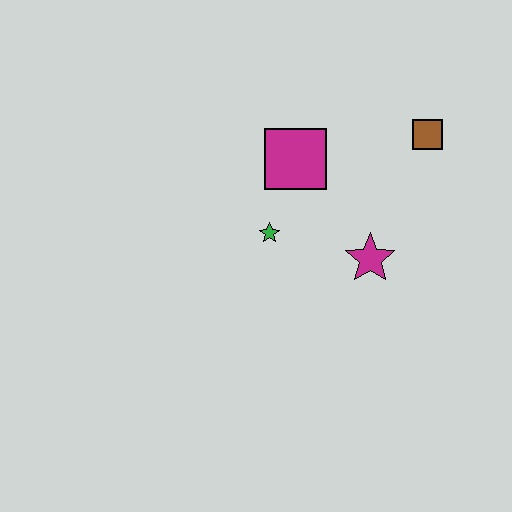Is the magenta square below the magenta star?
No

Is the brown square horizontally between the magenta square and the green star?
No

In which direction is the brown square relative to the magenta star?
The brown square is above the magenta star.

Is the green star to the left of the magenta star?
Yes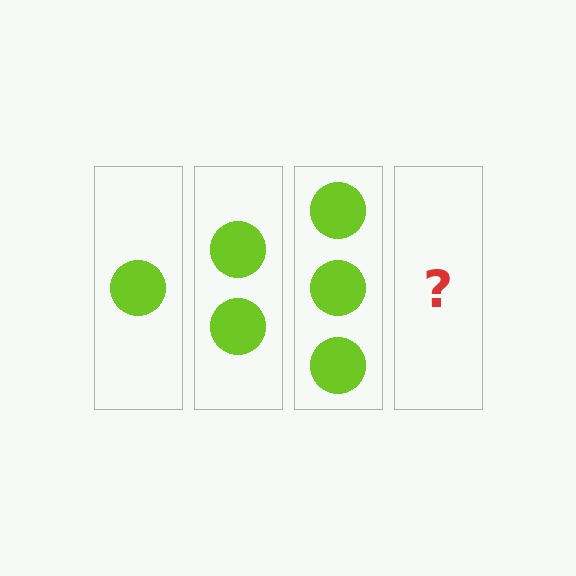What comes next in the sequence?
The next element should be 4 circles.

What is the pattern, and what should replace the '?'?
The pattern is that each step adds one more circle. The '?' should be 4 circles.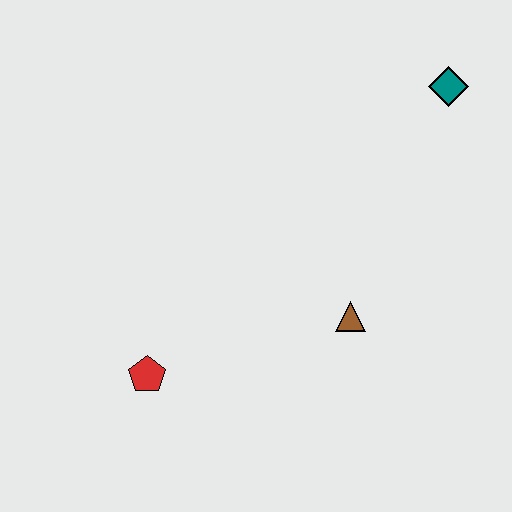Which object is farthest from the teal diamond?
The red pentagon is farthest from the teal diamond.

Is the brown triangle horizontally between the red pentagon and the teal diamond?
Yes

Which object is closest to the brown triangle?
The red pentagon is closest to the brown triangle.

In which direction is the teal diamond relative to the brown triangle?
The teal diamond is above the brown triangle.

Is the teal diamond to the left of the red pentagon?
No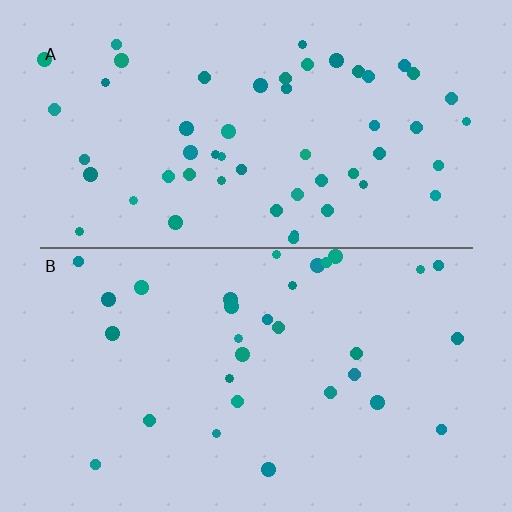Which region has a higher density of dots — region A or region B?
A (the top).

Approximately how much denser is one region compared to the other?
Approximately 1.7× — region A over region B.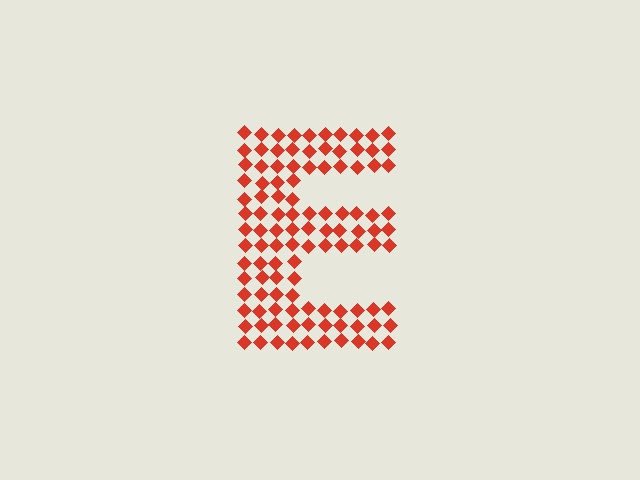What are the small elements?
The small elements are diamonds.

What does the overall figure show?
The overall figure shows the letter E.